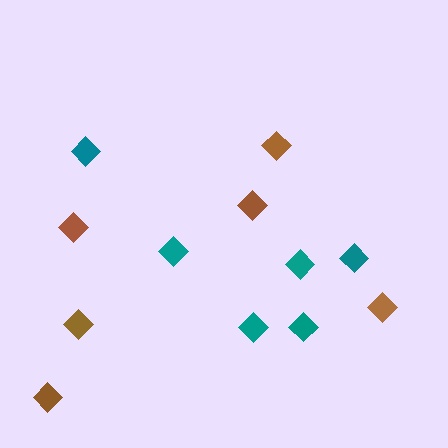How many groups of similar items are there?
There are 2 groups: one group of teal diamonds (6) and one group of brown diamonds (6).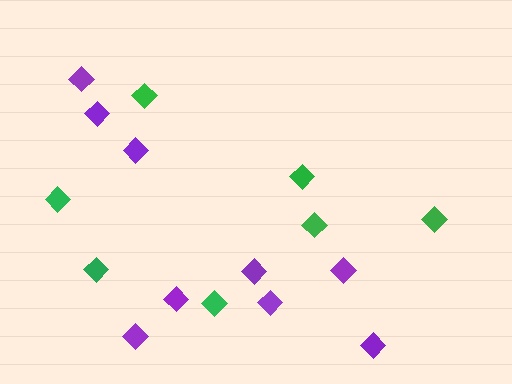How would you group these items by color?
There are 2 groups: one group of purple diamonds (9) and one group of green diamonds (7).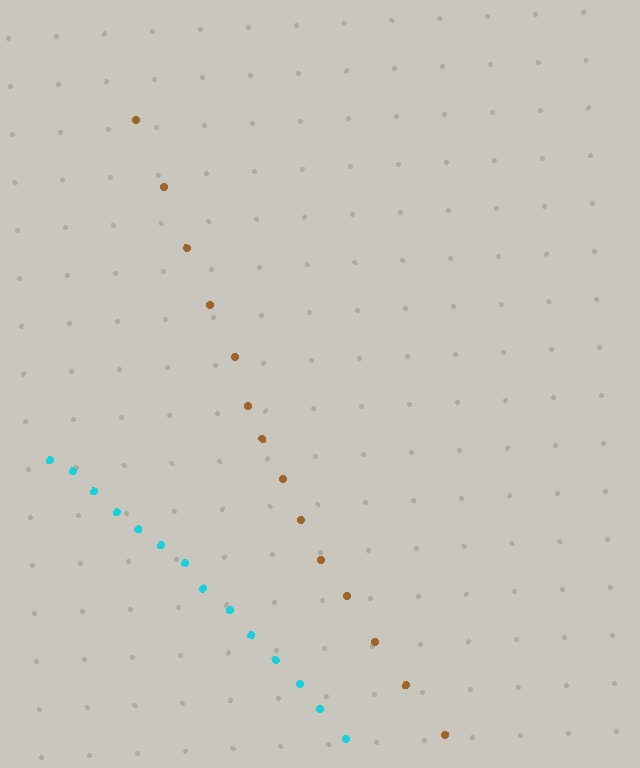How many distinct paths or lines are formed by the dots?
There are 2 distinct paths.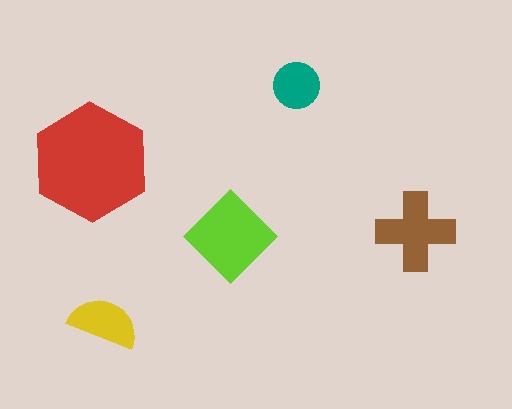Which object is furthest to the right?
The brown cross is rightmost.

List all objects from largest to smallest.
The red hexagon, the lime diamond, the brown cross, the yellow semicircle, the teal circle.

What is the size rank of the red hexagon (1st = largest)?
1st.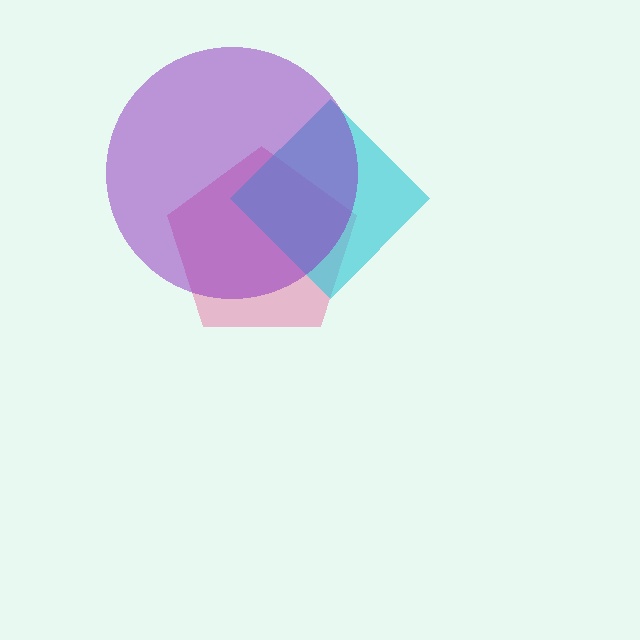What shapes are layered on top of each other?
The layered shapes are: a pink pentagon, a cyan diamond, a purple circle.